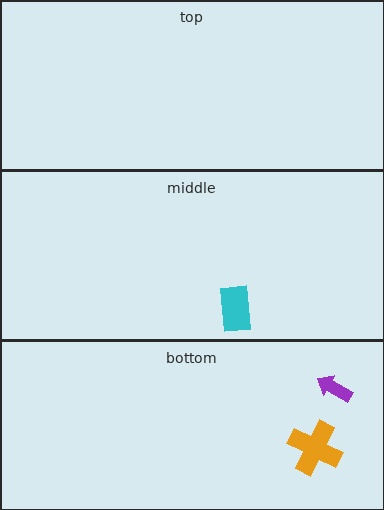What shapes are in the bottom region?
The purple arrow, the orange cross.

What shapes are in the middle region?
The cyan rectangle.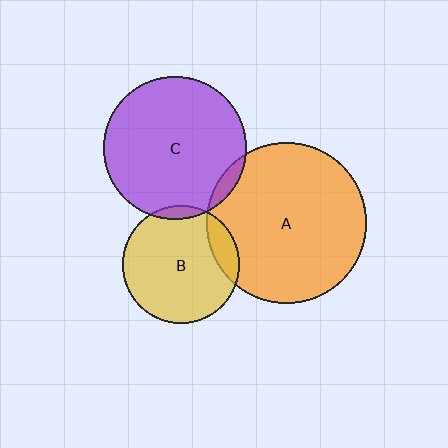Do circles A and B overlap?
Yes.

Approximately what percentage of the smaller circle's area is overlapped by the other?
Approximately 15%.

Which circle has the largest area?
Circle A (orange).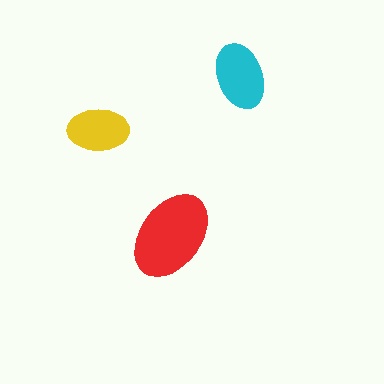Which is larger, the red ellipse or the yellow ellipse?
The red one.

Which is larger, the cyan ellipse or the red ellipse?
The red one.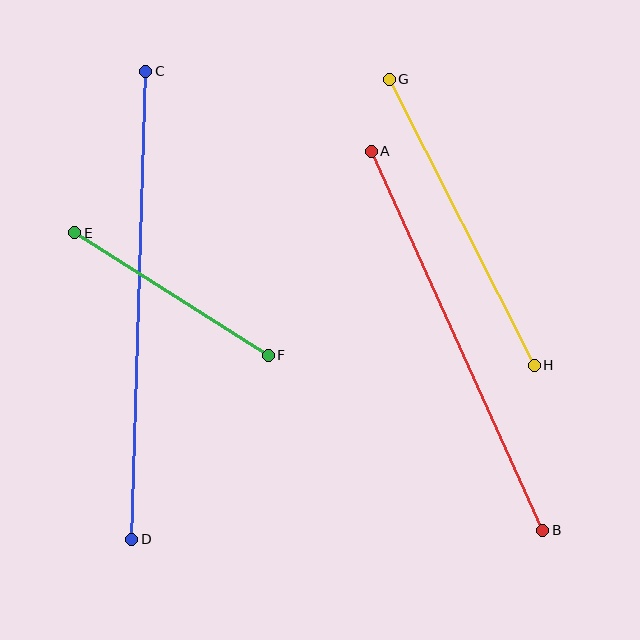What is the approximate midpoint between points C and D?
The midpoint is at approximately (139, 305) pixels.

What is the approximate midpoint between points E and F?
The midpoint is at approximately (171, 294) pixels.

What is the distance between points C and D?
The distance is approximately 468 pixels.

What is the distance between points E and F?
The distance is approximately 229 pixels.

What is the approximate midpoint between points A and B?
The midpoint is at approximately (457, 341) pixels.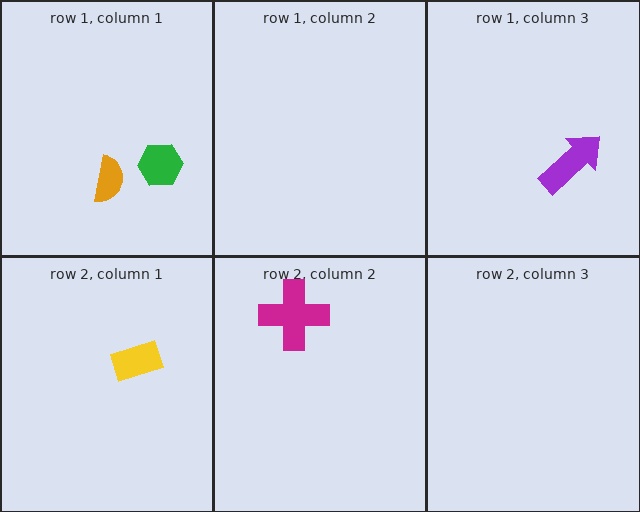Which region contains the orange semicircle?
The row 1, column 1 region.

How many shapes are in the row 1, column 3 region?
1.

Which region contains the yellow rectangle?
The row 2, column 1 region.